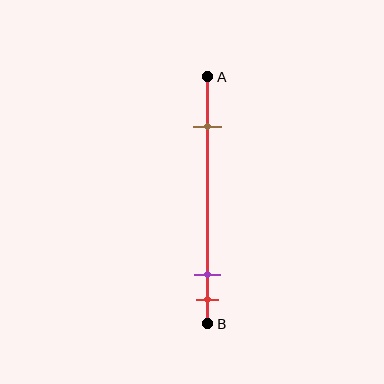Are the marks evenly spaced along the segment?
No, the marks are not evenly spaced.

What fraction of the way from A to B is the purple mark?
The purple mark is approximately 80% (0.8) of the way from A to B.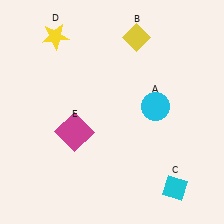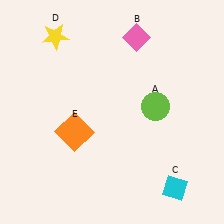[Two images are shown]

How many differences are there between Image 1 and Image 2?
There are 3 differences between the two images.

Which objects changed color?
A changed from cyan to lime. B changed from yellow to pink. E changed from magenta to orange.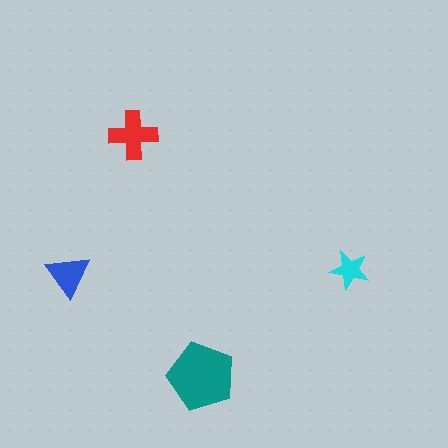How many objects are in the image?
There are 4 objects in the image.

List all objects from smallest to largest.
The cyan star, the blue triangle, the red cross, the teal pentagon.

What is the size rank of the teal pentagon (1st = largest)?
1st.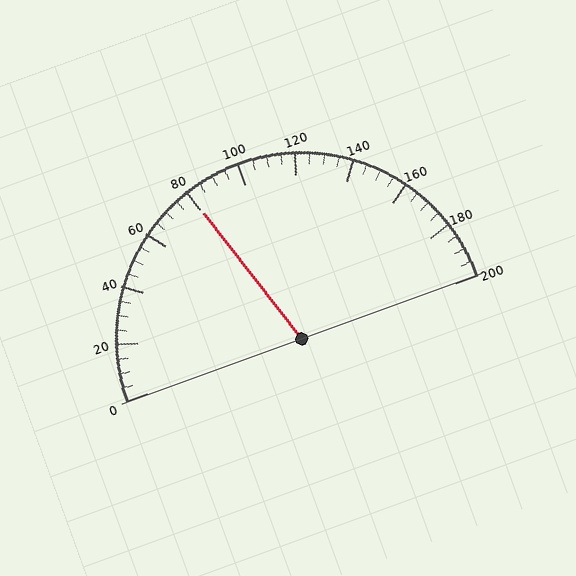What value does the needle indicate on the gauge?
The needle indicates approximately 80.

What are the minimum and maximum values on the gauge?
The gauge ranges from 0 to 200.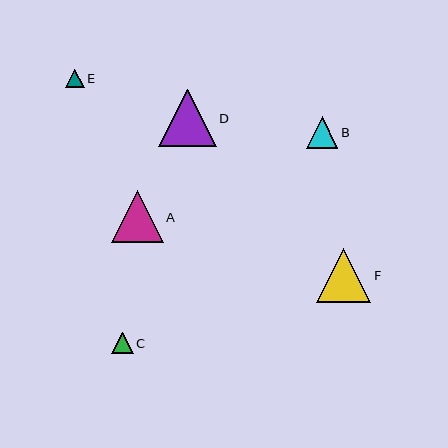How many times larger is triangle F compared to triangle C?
Triangle F is approximately 2.6 times the size of triangle C.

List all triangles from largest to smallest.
From largest to smallest: D, F, A, B, C, E.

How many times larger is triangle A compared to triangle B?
Triangle A is approximately 1.6 times the size of triangle B.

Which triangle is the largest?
Triangle D is the largest with a size of approximately 58 pixels.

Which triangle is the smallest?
Triangle E is the smallest with a size of approximately 18 pixels.